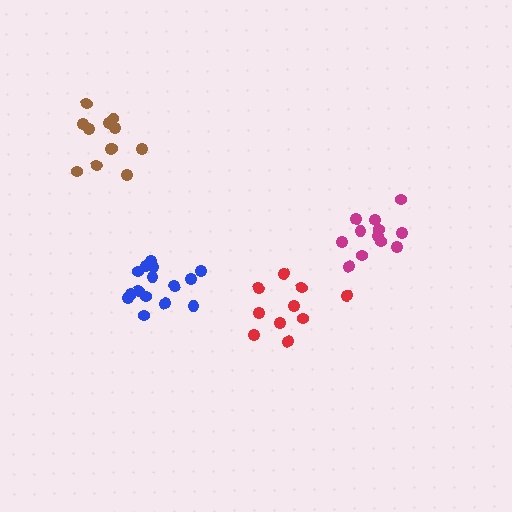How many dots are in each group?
Group 1: 12 dots, Group 2: 12 dots, Group 3: 10 dots, Group 4: 16 dots (50 total).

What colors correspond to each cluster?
The clusters are colored: brown, magenta, red, blue.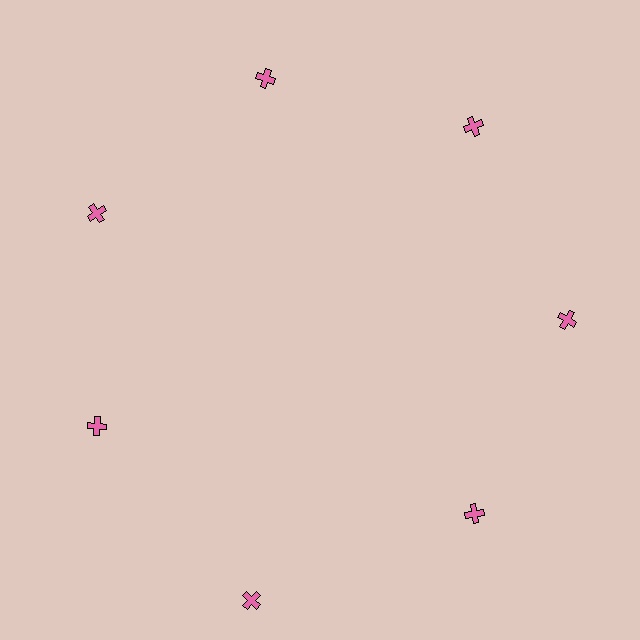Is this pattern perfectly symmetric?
No. The 7 pink crosses are arranged in a ring, but one element near the 6 o'clock position is pushed outward from the center, breaking the 7-fold rotational symmetry.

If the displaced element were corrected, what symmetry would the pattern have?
It would have 7-fold rotational symmetry — the pattern would map onto itself every 51 degrees.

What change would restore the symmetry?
The symmetry would be restored by moving it inward, back onto the ring so that all 7 crosses sit at equal angles and equal distance from the center.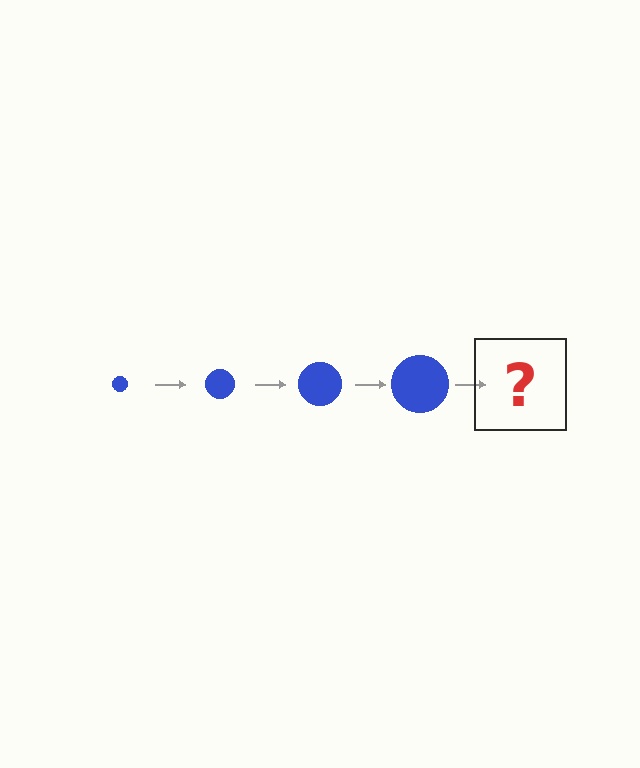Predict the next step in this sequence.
The next step is a blue circle, larger than the previous one.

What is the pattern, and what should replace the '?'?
The pattern is that the circle gets progressively larger each step. The '?' should be a blue circle, larger than the previous one.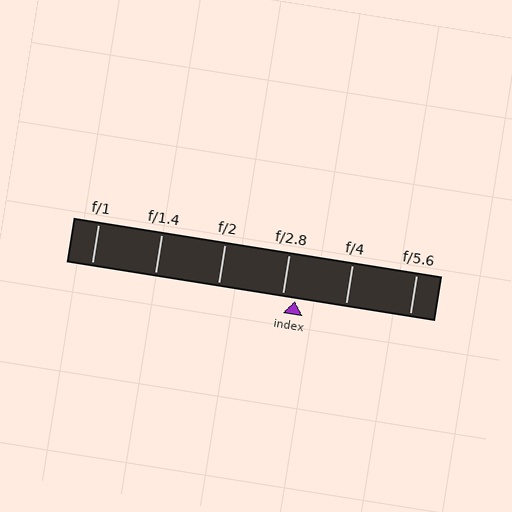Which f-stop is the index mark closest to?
The index mark is closest to f/2.8.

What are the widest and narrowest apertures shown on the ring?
The widest aperture shown is f/1 and the narrowest is f/5.6.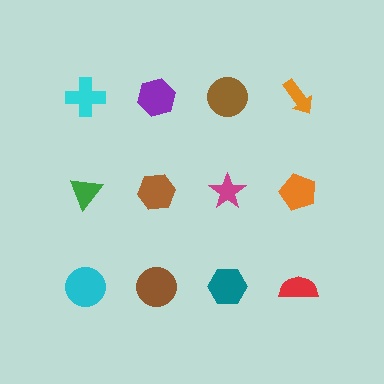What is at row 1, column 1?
A cyan cross.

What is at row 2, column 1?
A green triangle.